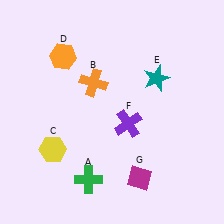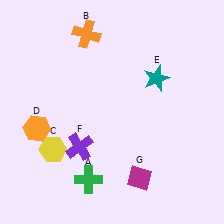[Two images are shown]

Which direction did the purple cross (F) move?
The purple cross (F) moved left.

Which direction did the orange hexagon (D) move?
The orange hexagon (D) moved down.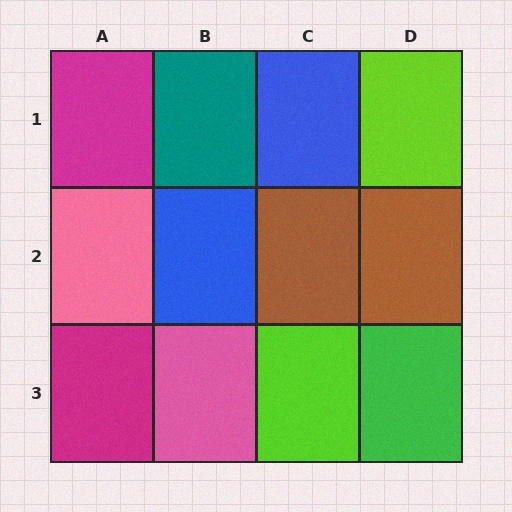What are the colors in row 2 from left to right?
Pink, blue, brown, brown.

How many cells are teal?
1 cell is teal.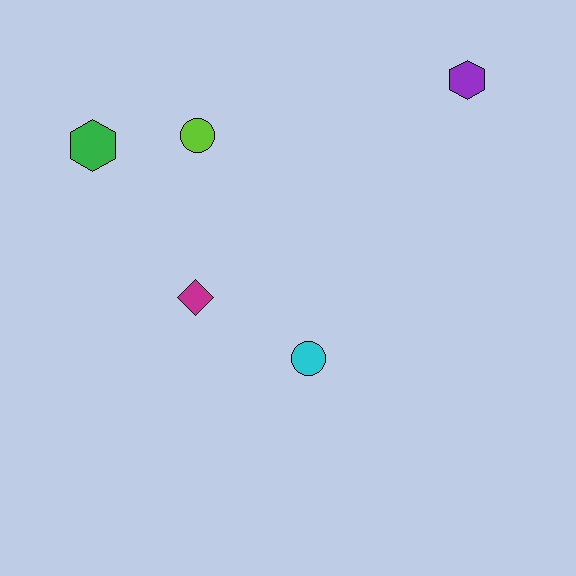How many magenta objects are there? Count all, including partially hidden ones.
There is 1 magenta object.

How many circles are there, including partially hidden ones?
There are 2 circles.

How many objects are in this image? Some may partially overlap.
There are 5 objects.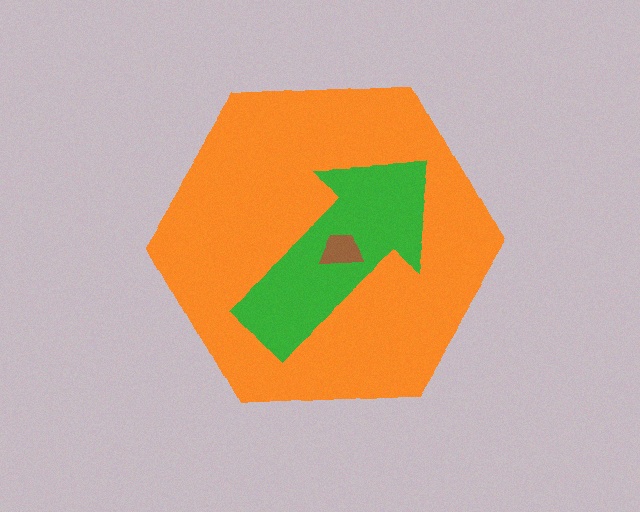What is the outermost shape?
The orange hexagon.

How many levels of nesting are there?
3.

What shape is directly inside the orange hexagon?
The green arrow.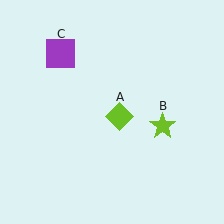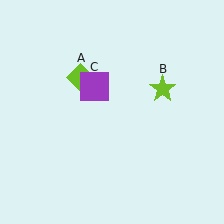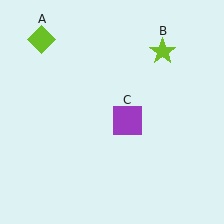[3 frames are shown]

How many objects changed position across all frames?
3 objects changed position: lime diamond (object A), lime star (object B), purple square (object C).